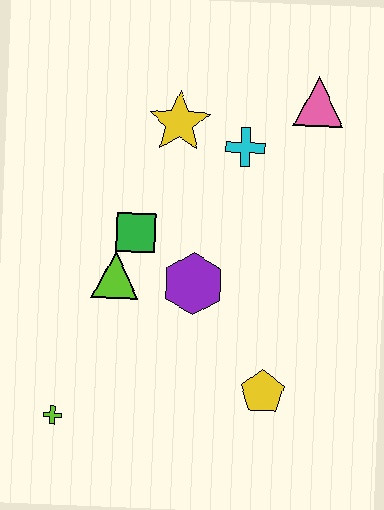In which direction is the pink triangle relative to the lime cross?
The pink triangle is above the lime cross.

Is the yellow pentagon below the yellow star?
Yes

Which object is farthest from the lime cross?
The pink triangle is farthest from the lime cross.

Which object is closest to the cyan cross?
The yellow star is closest to the cyan cross.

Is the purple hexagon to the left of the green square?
No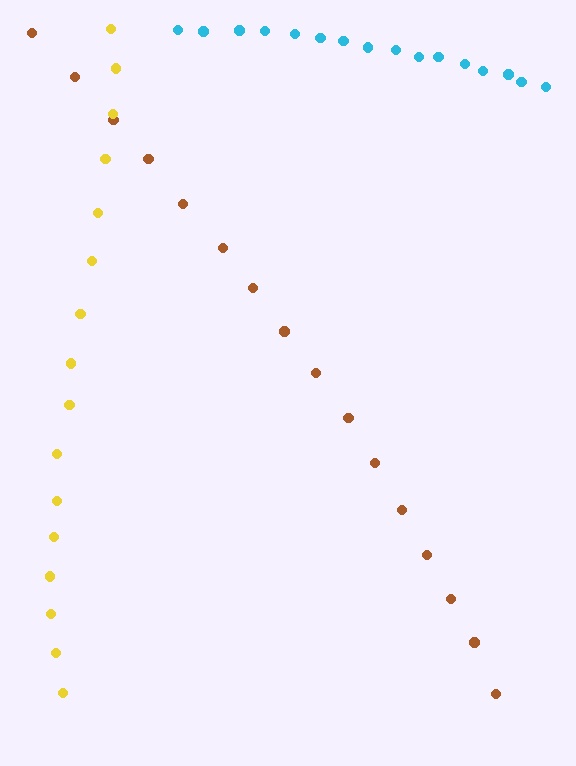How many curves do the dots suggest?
There are 3 distinct paths.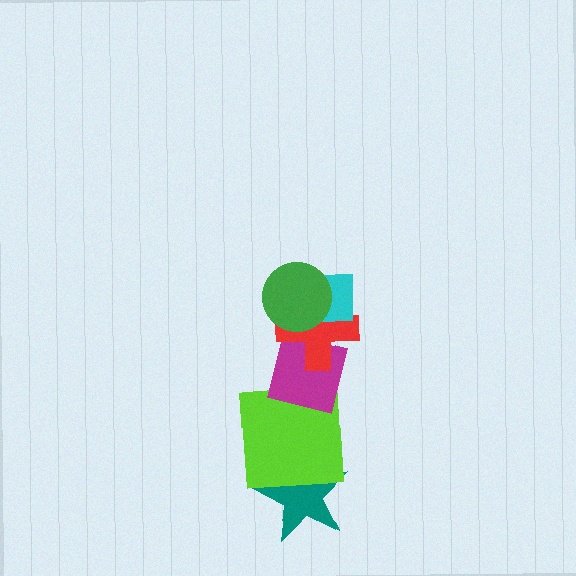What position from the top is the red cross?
The red cross is 3rd from the top.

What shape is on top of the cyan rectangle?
The green circle is on top of the cyan rectangle.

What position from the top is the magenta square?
The magenta square is 4th from the top.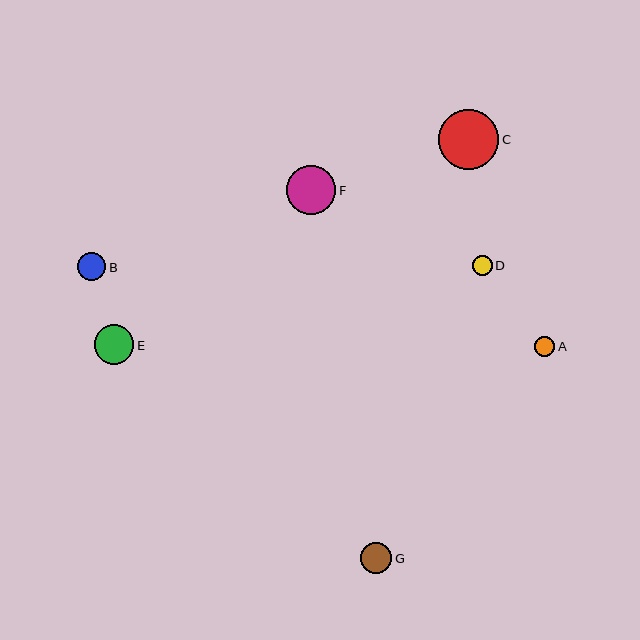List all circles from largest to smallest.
From largest to smallest: C, F, E, G, B, A, D.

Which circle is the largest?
Circle C is the largest with a size of approximately 60 pixels.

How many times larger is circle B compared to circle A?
Circle B is approximately 1.4 times the size of circle A.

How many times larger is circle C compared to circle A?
Circle C is approximately 3.0 times the size of circle A.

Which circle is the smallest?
Circle D is the smallest with a size of approximately 20 pixels.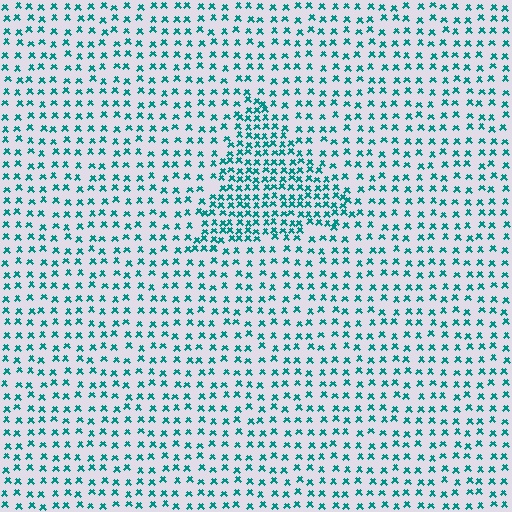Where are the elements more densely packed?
The elements are more densely packed inside the triangle boundary.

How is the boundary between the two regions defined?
The boundary is defined by a change in element density (approximately 2.0x ratio). All elements are the same color, size, and shape.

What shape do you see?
I see a triangle.